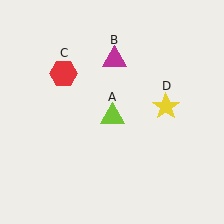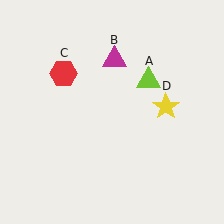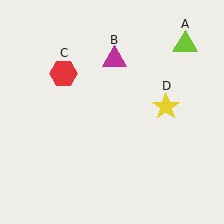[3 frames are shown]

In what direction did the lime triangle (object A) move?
The lime triangle (object A) moved up and to the right.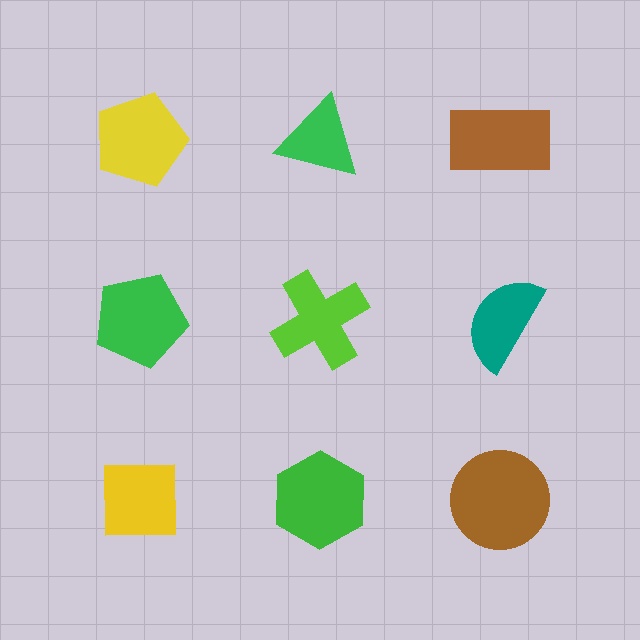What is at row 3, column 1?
A yellow square.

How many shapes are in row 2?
3 shapes.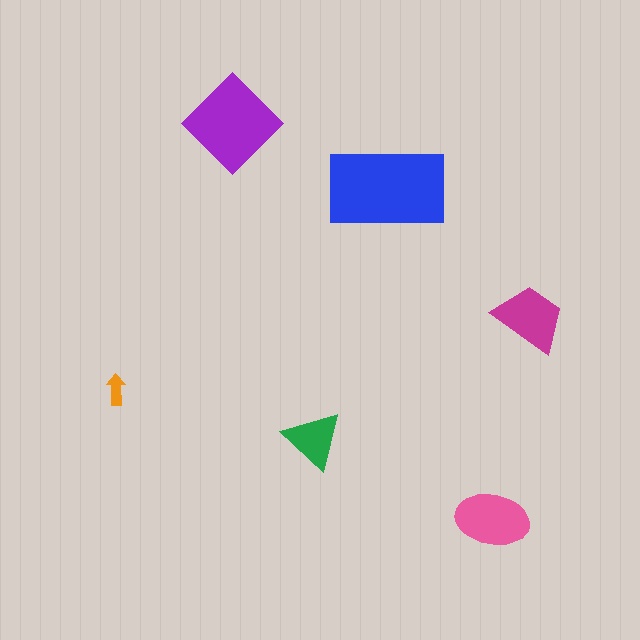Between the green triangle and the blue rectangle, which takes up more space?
The blue rectangle.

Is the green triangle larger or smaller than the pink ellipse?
Smaller.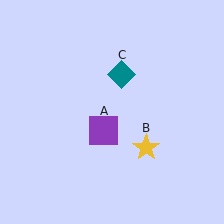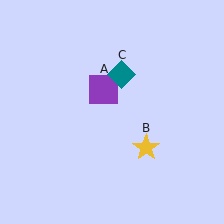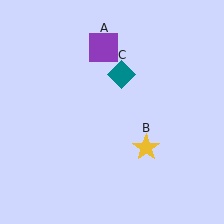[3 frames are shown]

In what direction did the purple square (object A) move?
The purple square (object A) moved up.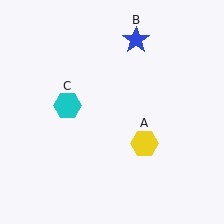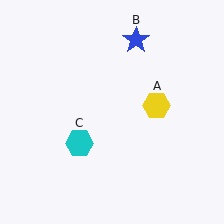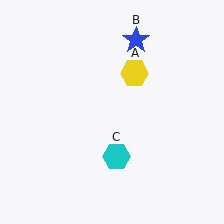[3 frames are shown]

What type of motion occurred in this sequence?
The yellow hexagon (object A), cyan hexagon (object C) rotated counterclockwise around the center of the scene.